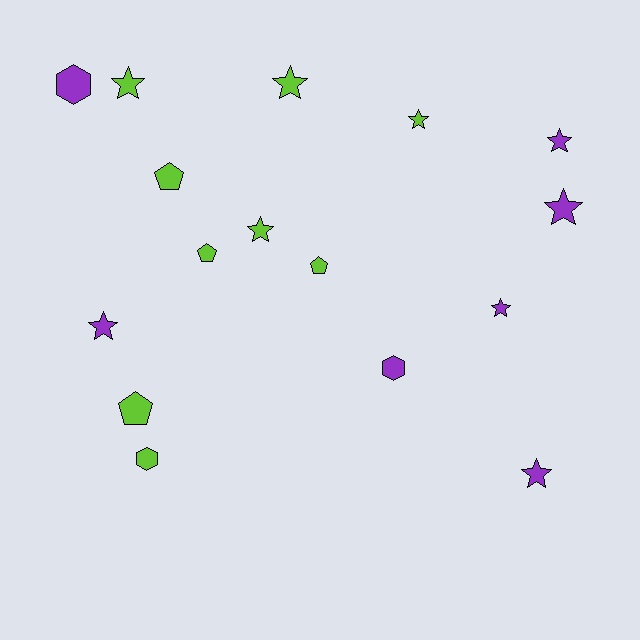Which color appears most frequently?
Lime, with 9 objects.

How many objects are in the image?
There are 16 objects.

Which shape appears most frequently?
Star, with 9 objects.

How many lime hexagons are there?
There is 1 lime hexagon.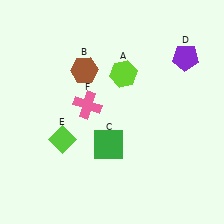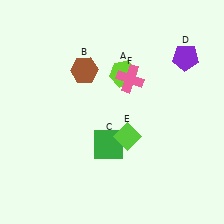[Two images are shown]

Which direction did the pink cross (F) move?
The pink cross (F) moved right.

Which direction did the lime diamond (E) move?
The lime diamond (E) moved right.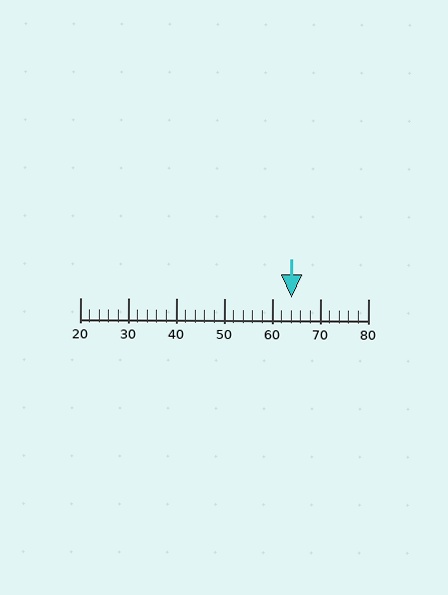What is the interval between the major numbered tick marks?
The major tick marks are spaced 10 units apart.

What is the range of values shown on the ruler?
The ruler shows values from 20 to 80.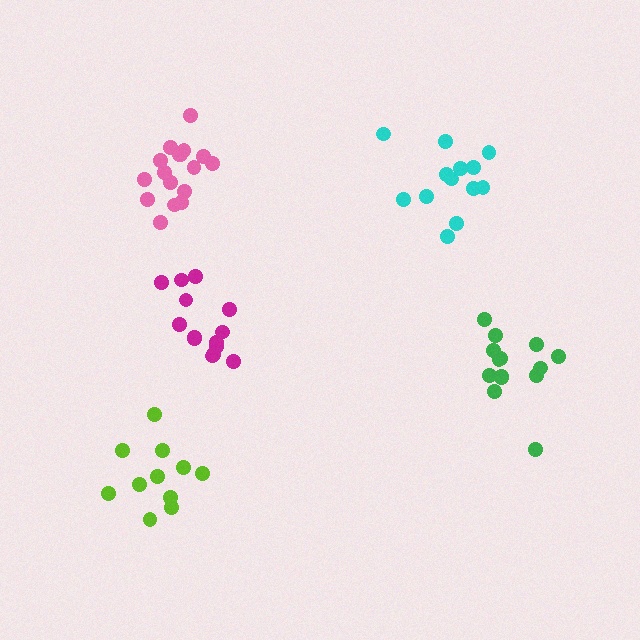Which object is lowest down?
The lime cluster is bottommost.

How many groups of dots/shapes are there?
There are 5 groups.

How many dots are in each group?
Group 1: 14 dots, Group 2: 17 dots, Group 3: 13 dots, Group 4: 14 dots, Group 5: 11 dots (69 total).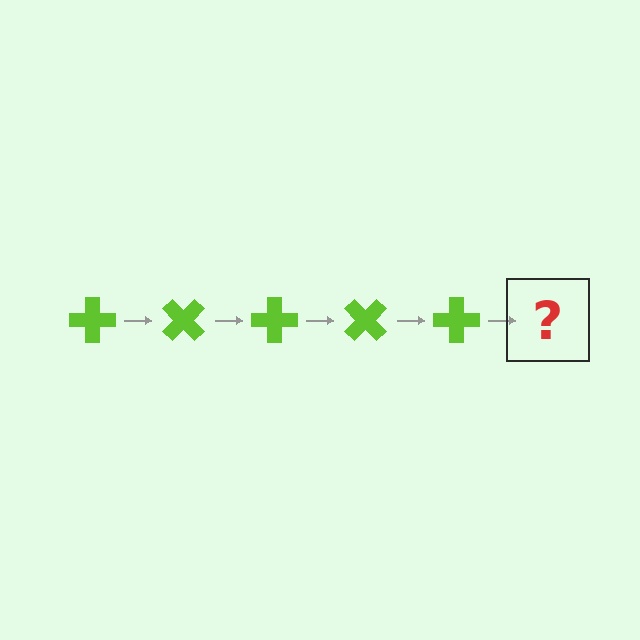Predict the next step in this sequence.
The next step is a lime cross rotated 225 degrees.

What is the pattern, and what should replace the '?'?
The pattern is that the cross rotates 45 degrees each step. The '?' should be a lime cross rotated 225 degrees.